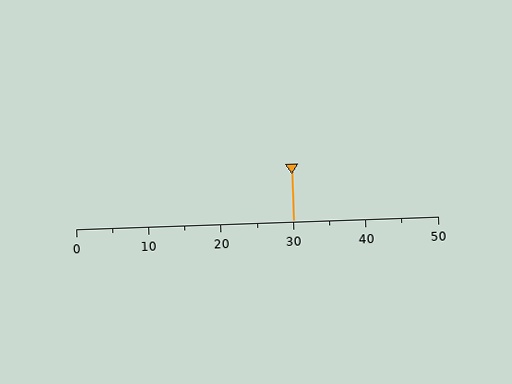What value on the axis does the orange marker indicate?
The marker indicates approximately 30.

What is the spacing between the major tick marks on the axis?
The major ticks are spaced 10 apart.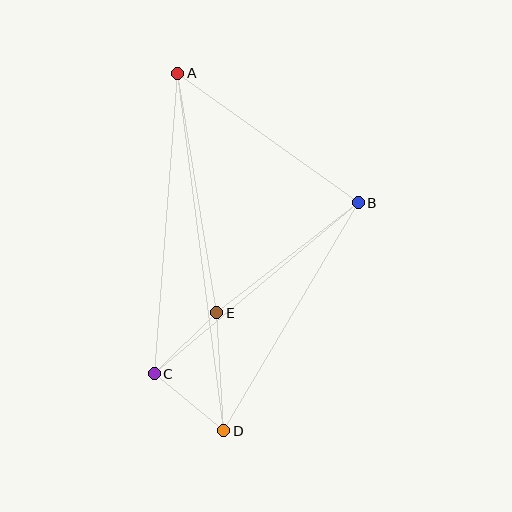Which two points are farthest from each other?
Points A and D are farthest from each other.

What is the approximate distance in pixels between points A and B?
The distance between A and B is approximately 222 pixels.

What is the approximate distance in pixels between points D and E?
The distance between D and E is approximately 118 pixels.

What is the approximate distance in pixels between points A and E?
The distance between A and E is approximately 243 pixels.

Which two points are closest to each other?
Points C and E are closest to each other.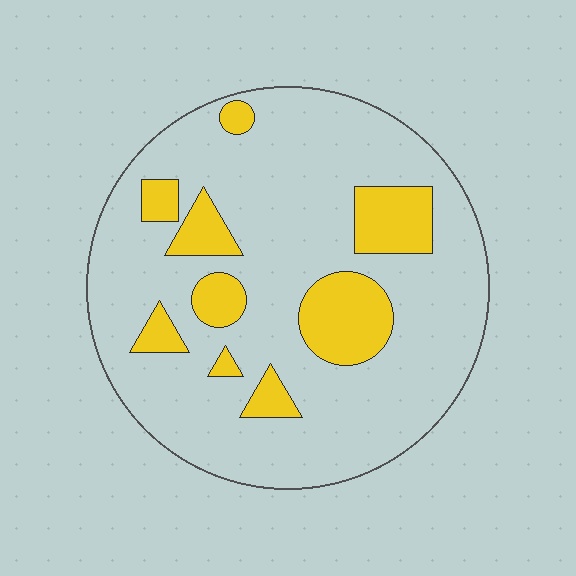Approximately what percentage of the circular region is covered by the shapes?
Approximately 20%.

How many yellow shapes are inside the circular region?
9.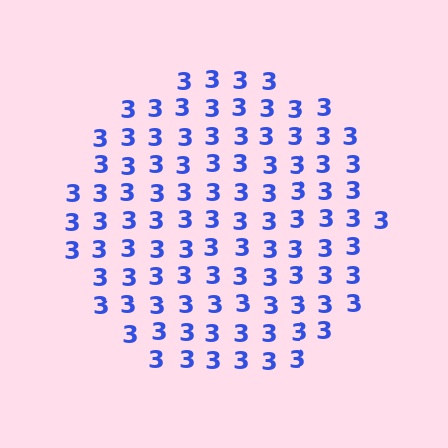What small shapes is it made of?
It is made of small digit 3's.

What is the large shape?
The large shape is a circle.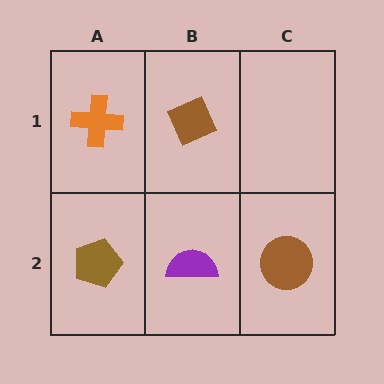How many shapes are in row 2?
3 shapes.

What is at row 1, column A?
An orange cross.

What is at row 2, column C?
A brown circle.